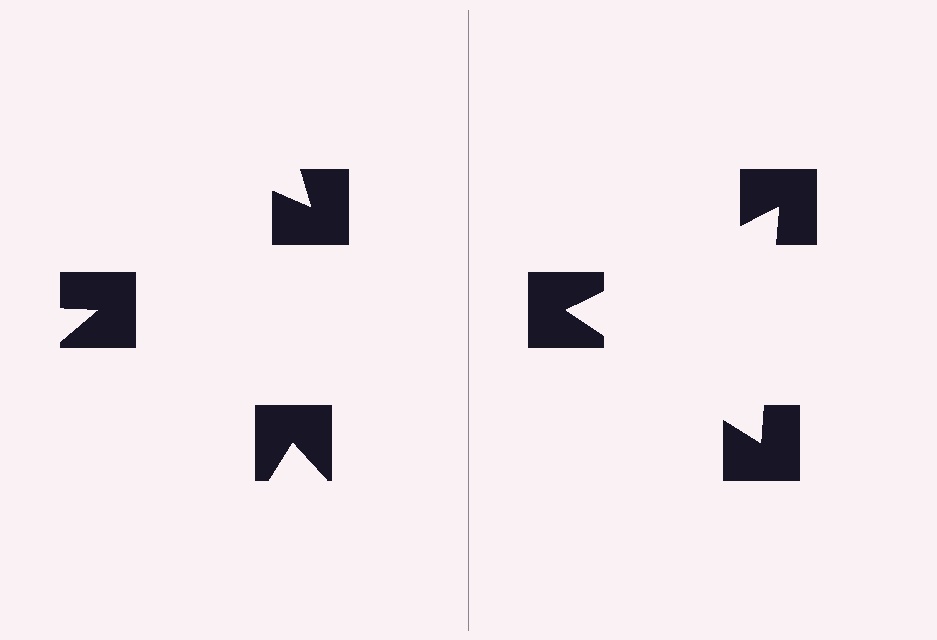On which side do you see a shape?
An illusory triangle appears on the right side. On the left side the wedge cuts are rotated, so no coherent shape forms.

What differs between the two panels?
The notched squares are positioned identically on both sides; only the wedge orientations differ. On the right they align to a triangle; on the left they are misaligned.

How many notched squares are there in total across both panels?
6 — 3 on each side.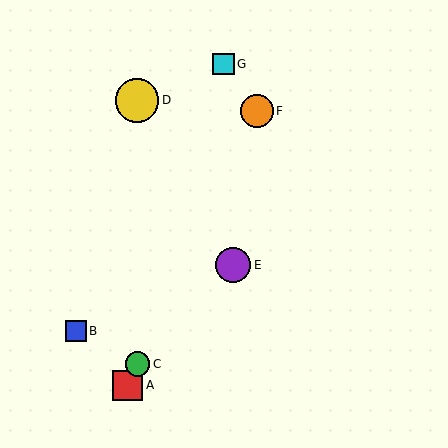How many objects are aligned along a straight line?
3 objects (A, C, F) are aligned along a straight line.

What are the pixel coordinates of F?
Object F is at (257, 111).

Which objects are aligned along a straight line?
Objects A, C, F are aligned along a straight line.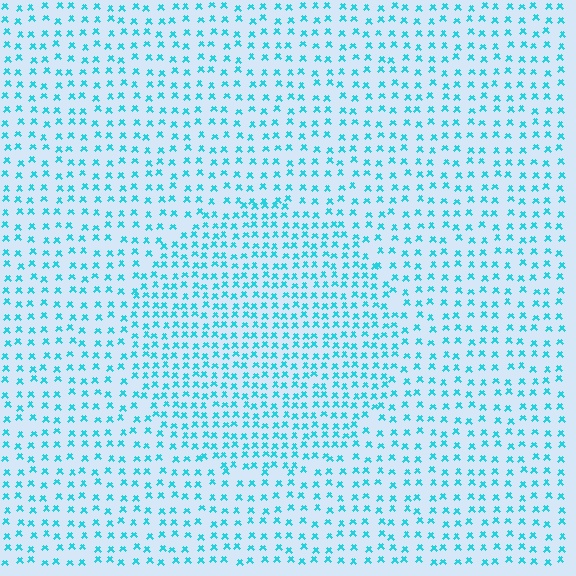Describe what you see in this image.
The image contains small cyan elements arranged at two different densities. A circle-shaped region is visible where the elements are more densely packed than the surrounding area.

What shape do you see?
I see a circle.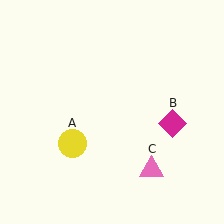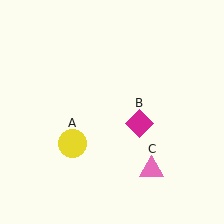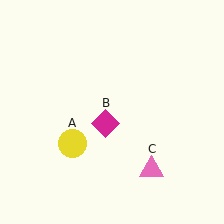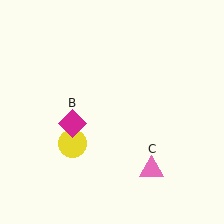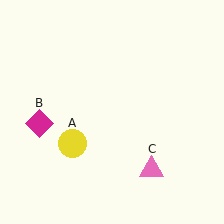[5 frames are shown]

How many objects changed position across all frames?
1 object changed position: magenta diamond (object B).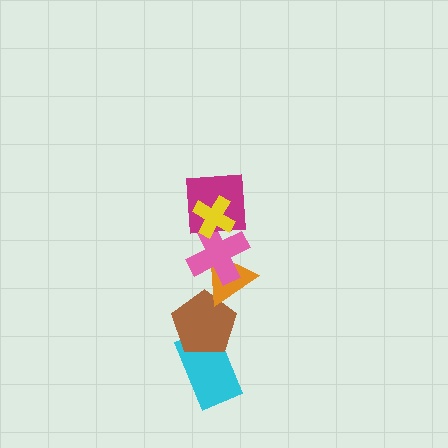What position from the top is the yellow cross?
The yellow cross is 1st from the top.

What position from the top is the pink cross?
The pink cross is 3rd from the top.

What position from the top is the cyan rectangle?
The cyan rectangle is 6th from the top.